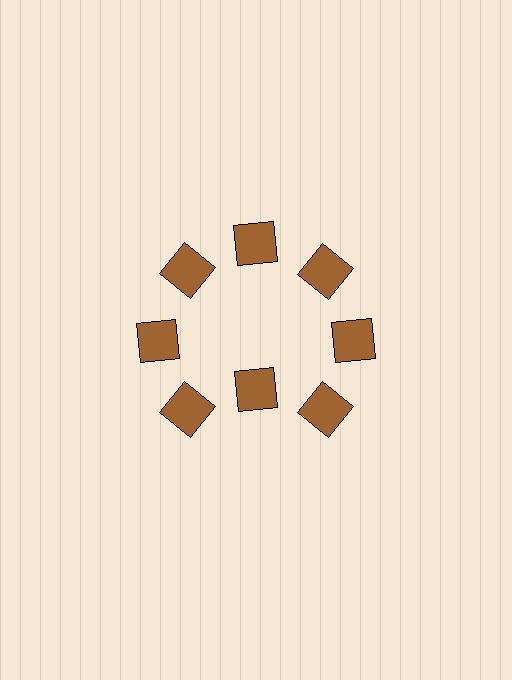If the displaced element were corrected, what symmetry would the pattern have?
It would have 8-fold rotational symmetry — the pattern would map onto itself every 45 degrees.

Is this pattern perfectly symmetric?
No. The 8 brown squares are arranged in a ring, but one element near the 6 o'clock position is pulled inward toward the center, breaking the 8-fold rotational symmetry.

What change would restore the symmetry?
The symmetry would be restored by moving it outward, back onto the ring so that all 8 squares sit at equal angles and equal distance from the center.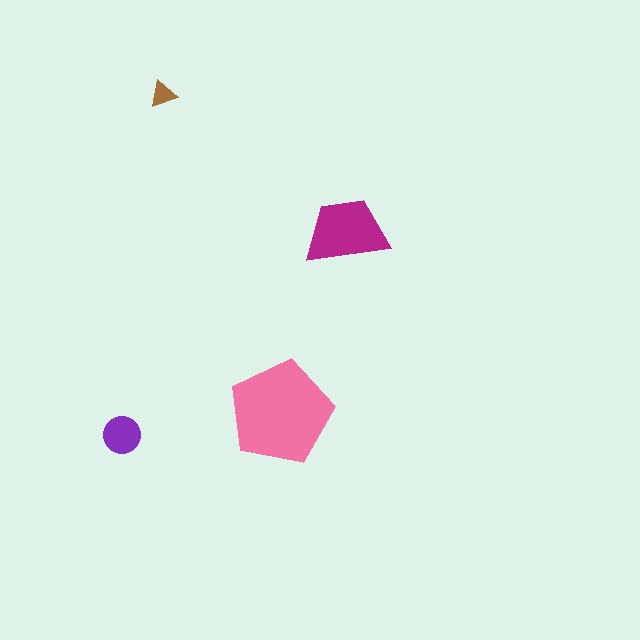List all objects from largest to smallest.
The pink pentagon, the magenta trapezoid, the purple circle, the brown triangle.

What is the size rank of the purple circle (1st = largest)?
3rd.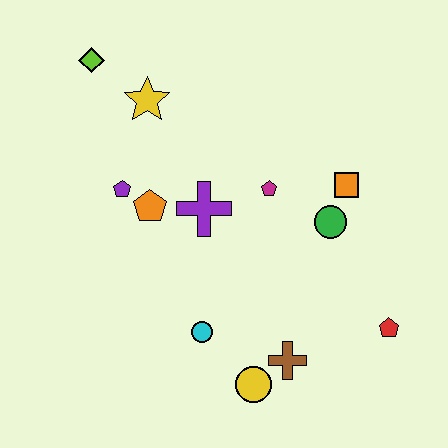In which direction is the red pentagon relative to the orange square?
The red pentagon is below the orange square.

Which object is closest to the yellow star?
The lime diamond is closest to the yellow star.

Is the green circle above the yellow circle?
Yes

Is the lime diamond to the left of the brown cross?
Yes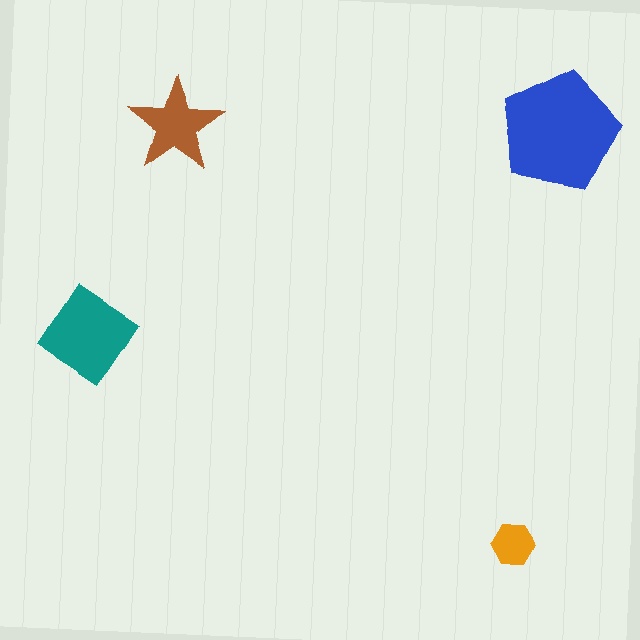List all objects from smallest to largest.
The orange hexagon, the brown star, the teal diamond, the blue pentagon.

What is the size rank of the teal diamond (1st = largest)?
2nd.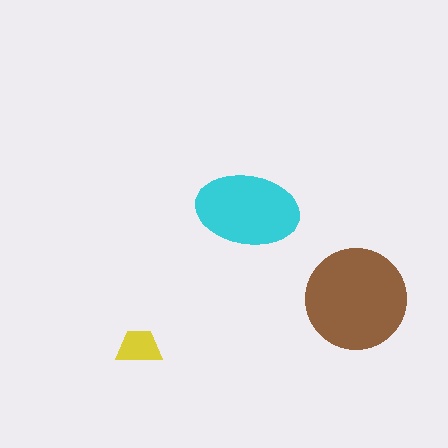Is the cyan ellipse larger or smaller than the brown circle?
Smaller.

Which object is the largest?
The brown circle.